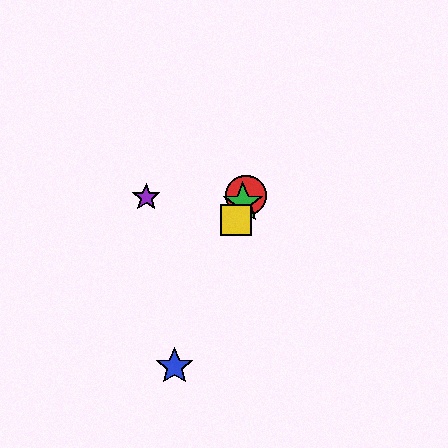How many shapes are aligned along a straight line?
4 shapes (the red circle, the blue star, the green star, the yellow square) are aligned along a straight line.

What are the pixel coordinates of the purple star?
The purple star is at (146, 197).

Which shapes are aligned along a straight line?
The red circle, the blue star, the green star, the yellow square are aligned along a straight line.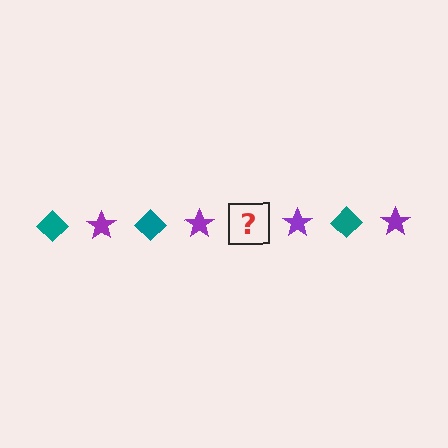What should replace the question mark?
The question mark should be replaced with a teal diamond.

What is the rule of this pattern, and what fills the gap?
The rule is that the pattern alternates between teal diamond and purple star. The gap should be filled with a teal diamond.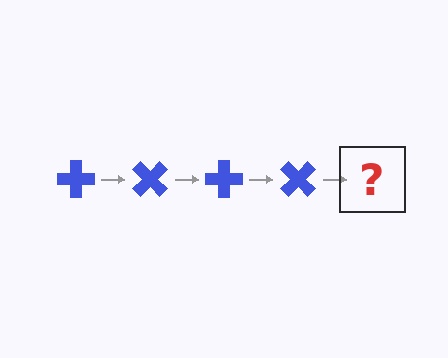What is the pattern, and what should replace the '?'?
The pattern is that the cross rotates 45 degrees each step. The '?' should be a blue cross rotated 180 degrees.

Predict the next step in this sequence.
The next step is a blue cross rotated 180 degrees.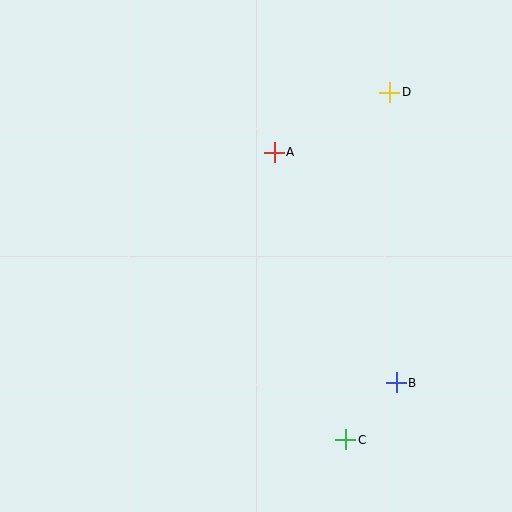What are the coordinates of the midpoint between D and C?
The midpoint between D and C is at (368, 266).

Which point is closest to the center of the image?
Point A at (274, 152) is closest to the center.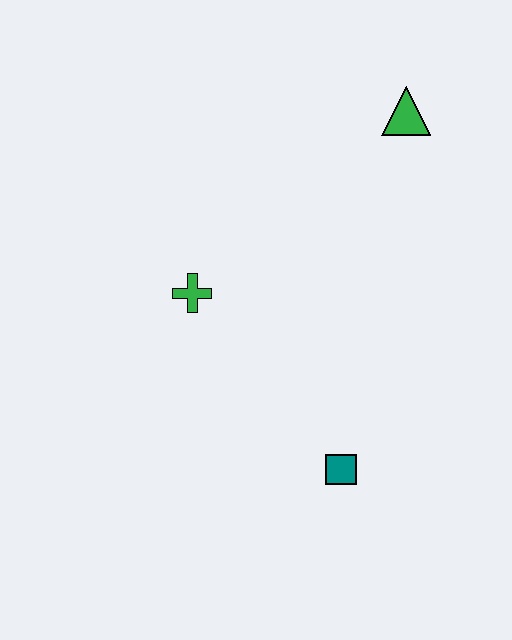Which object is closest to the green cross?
The teal square is closest to the green cross.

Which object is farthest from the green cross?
The green triangle is farthest from the green cross.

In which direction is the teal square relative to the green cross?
The teal square is below the green cross.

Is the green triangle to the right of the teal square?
Yes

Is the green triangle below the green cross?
No